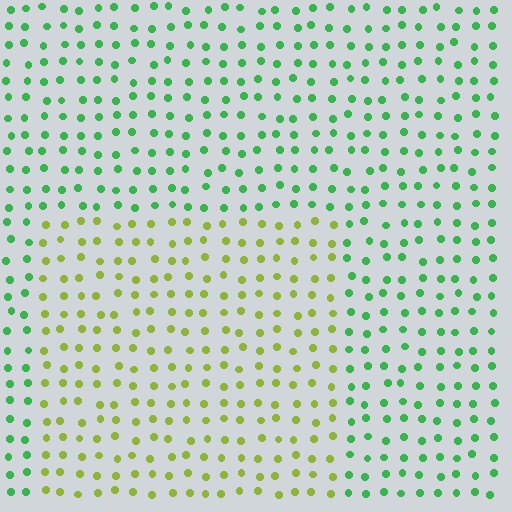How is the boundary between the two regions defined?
The boundary is defined purely by a slight shift in hue (about 52 degrees). Spacing, size, and orientation are identical on both sides.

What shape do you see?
I see a rectangle.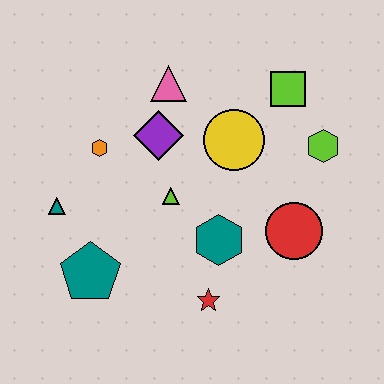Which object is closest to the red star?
The teal hexagon is closest to the red star.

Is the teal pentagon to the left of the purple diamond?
Yes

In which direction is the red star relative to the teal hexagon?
The red star is below the teal hexagon.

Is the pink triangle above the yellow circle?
Yes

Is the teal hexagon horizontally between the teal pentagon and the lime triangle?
No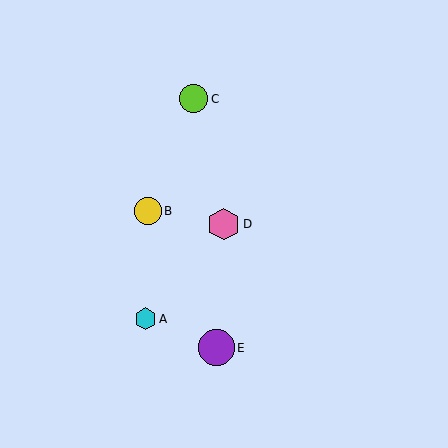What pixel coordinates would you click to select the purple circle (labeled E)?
Click at (217, 348) to select the purple circle E.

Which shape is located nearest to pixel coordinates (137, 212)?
The yellow circle (labeled B) at (148, 211) is nearest to that location.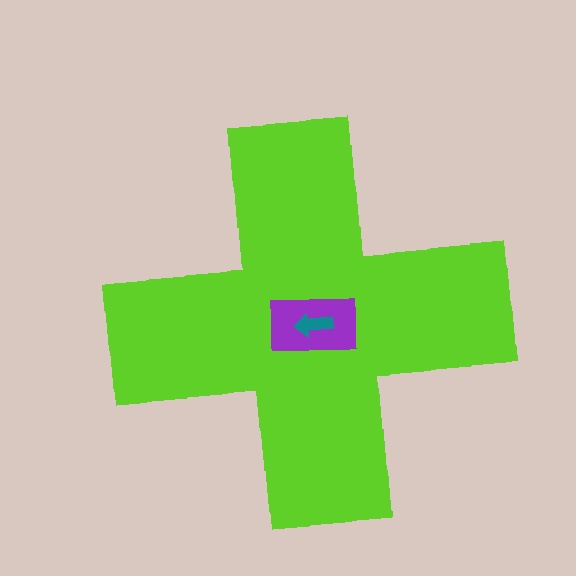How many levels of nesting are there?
3.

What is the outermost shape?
The lime cross.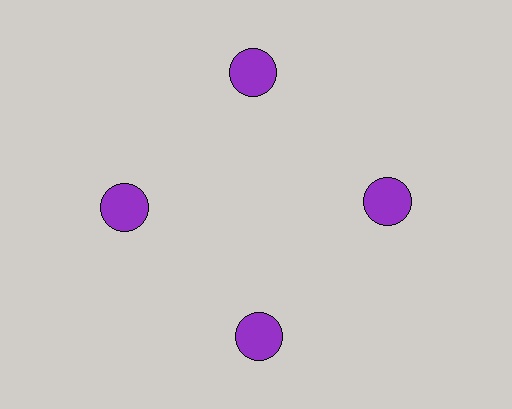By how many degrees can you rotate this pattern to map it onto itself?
The pattern maps onto itself every 90 degrees of rotation.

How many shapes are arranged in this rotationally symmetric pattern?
There are 4 shapes, arranged in 4 groups of 1.